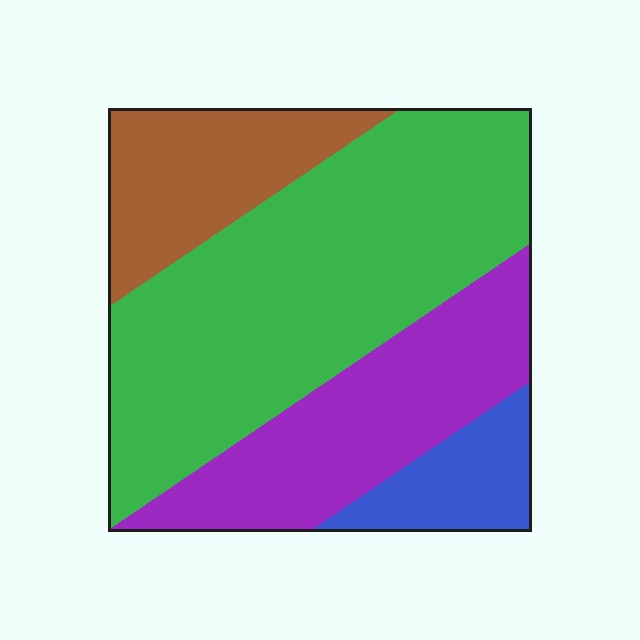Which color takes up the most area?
Green, at roughly 50%.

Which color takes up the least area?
Blue, at roughly 10%.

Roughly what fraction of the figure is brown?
Brown covers 16% of the figure.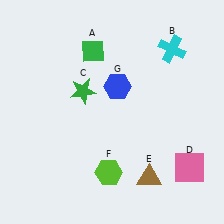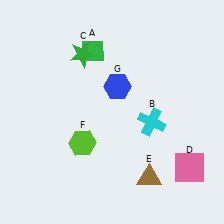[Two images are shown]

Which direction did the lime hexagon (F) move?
The lime hexagon (F) moved up.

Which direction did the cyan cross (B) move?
The cyan cross (B) moved down.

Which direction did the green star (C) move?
The green star (C) moved up.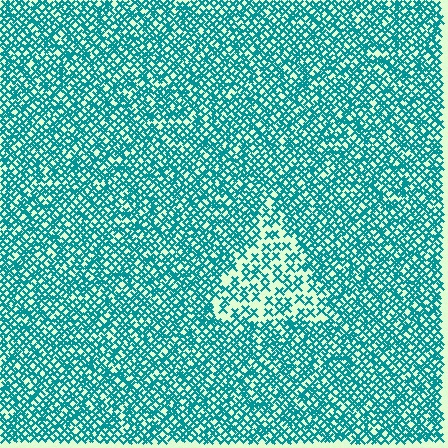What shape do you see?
I see a triangle.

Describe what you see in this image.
The image contains small teal elements arranged at two different densities. A triangle-shaped region is visible where the elements are less densely packed than the surrounding area.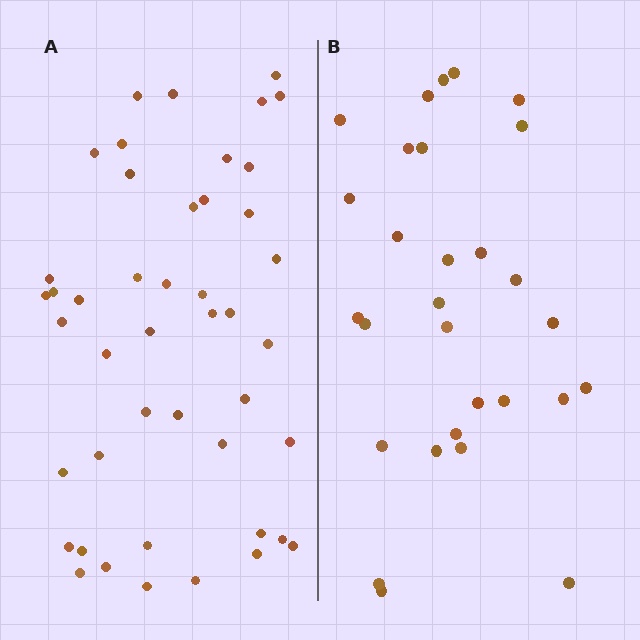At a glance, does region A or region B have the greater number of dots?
Region A (the left region) has more dots.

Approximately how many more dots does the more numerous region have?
Region A has approximately 15 more dots than region B.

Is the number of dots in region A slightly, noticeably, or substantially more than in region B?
Region A has substantially more. The ratio is roughly 1.6 to 1.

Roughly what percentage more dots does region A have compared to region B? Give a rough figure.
About 55% more.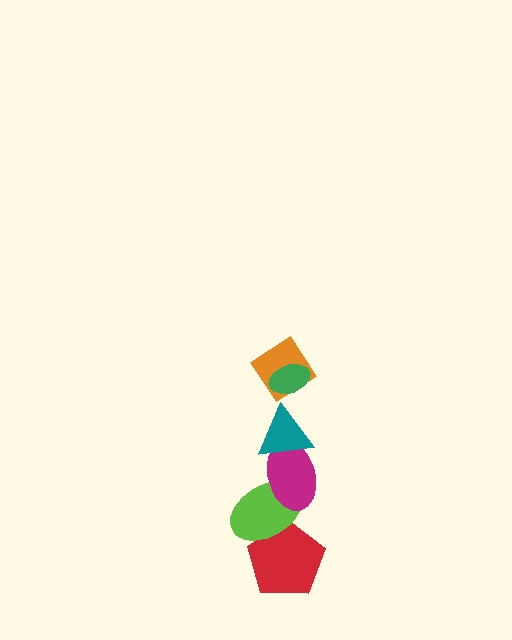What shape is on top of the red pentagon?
The lime ellipse is on top of the red pentagon.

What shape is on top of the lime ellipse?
The magenta ellipse is on top of the lime ellipse.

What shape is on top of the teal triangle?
The orange diamond is on top of the teal triangle.